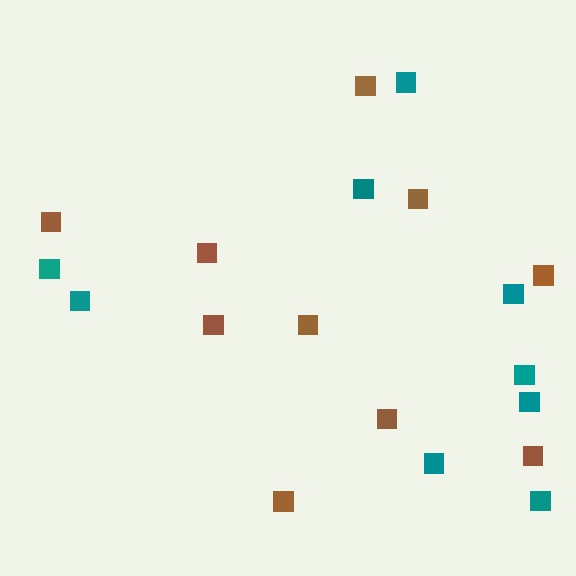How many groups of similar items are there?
There are 2 groups: one group of brown squares (10) and one group of teal squares (9).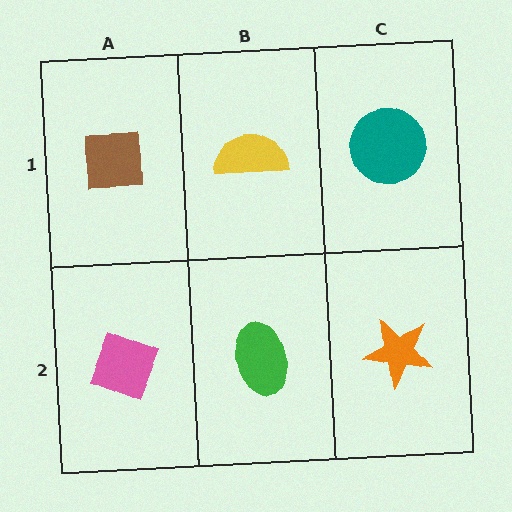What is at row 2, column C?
An orange star.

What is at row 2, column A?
A pink diamond.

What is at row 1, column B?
A yellow semicircle.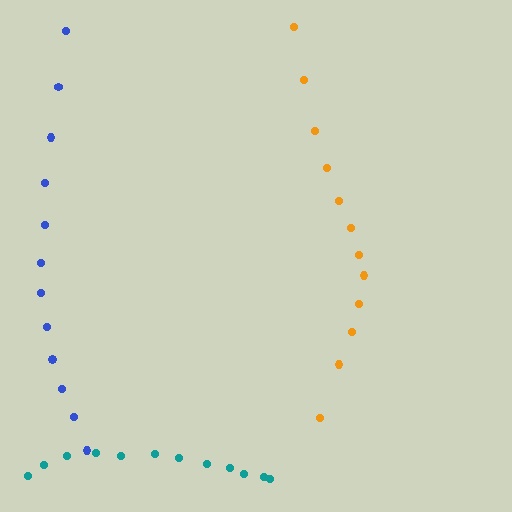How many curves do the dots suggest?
There are 3 distinct paths.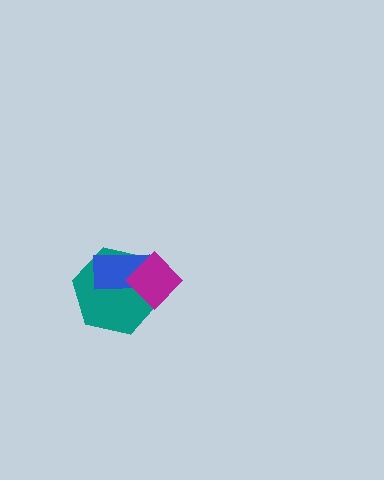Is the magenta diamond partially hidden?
No, no other shape covers it.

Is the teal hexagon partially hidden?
Yes, it is partially covered by another shape.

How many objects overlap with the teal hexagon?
2 objects overlap with the teal hexagon.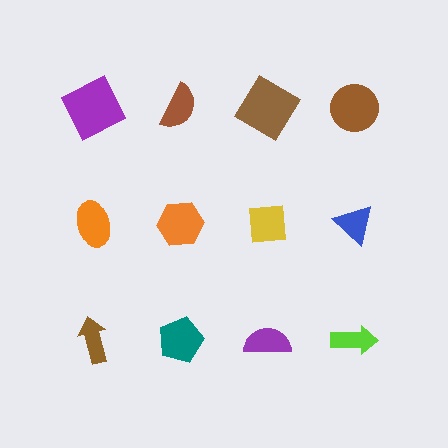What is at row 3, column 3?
A purple semicircle.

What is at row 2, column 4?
A blue triangle.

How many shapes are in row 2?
4 shapes.